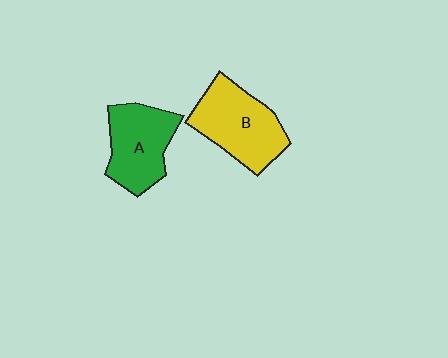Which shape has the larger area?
Shape B (yellow).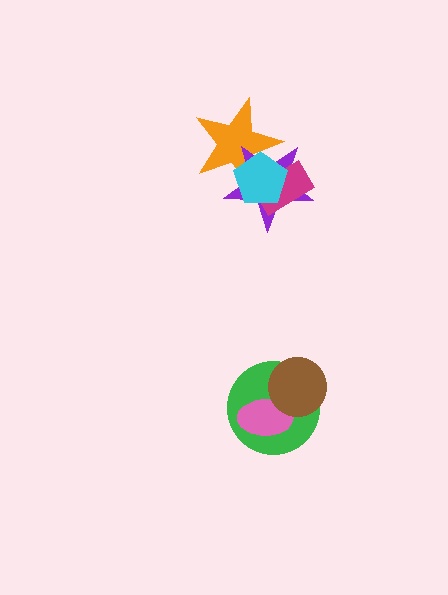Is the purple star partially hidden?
Yes, it is partially covered by another shape.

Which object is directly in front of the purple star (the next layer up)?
The magenta rectangle is directly in front of the purple star.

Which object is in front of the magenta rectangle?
The cyan pentagon is in front of the magenta rectangle.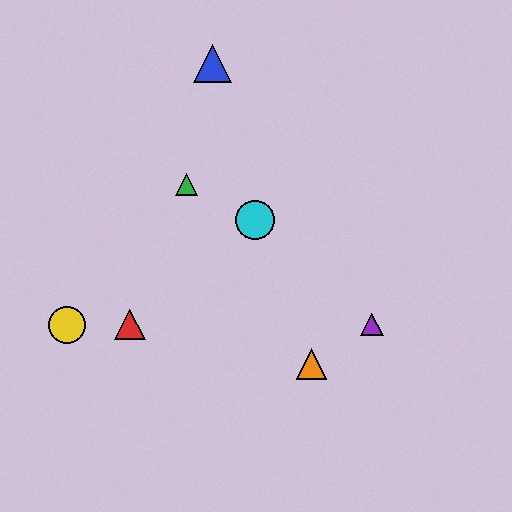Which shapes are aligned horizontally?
The red triangle, the yellow circle, the purple triangle are aligned horizontally.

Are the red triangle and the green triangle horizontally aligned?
No, the red triangle is at y≈325 and the green triangle is at y≈185.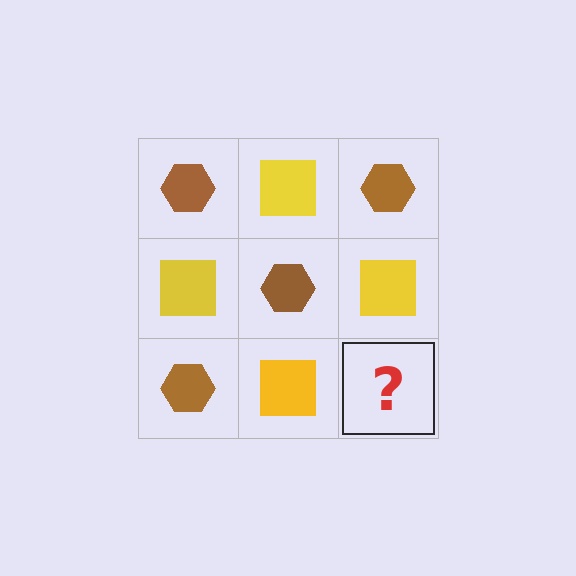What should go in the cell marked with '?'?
The missing cell should contain a brown hexagon.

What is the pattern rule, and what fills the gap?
The rule is that it alternates brown hexagon and yellow square in a checkerboard pattern. The gap should be filled with a brown hexagon.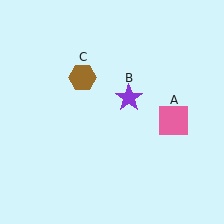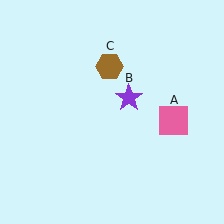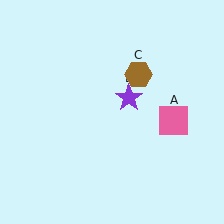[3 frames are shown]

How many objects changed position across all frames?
1 object changed position: brown hexagon (object C).